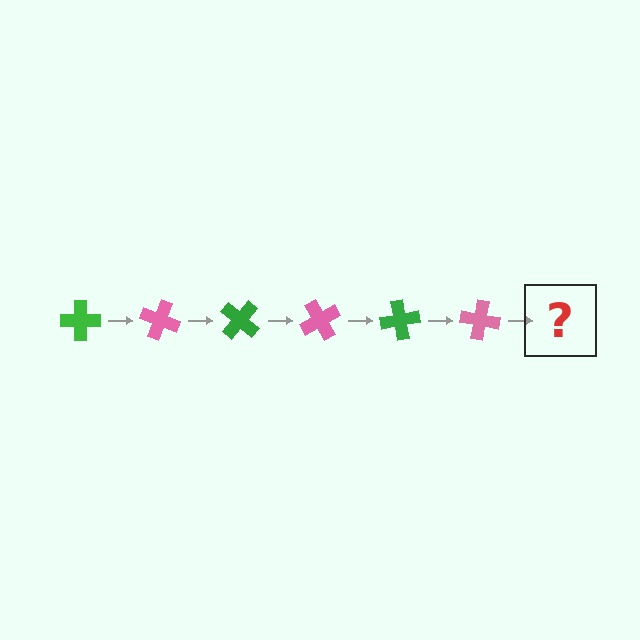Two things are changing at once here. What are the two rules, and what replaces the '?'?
The two rules are that it rotates 20 degrees each step and the color cycles through green and pink. The '?' should be a green cross, rotated 120 degrees from the start.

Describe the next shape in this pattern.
It should be a green cross, rotated 120 degrees from the start.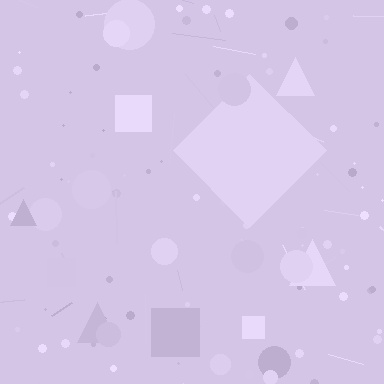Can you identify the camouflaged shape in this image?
The camouflaged shape is a diamond.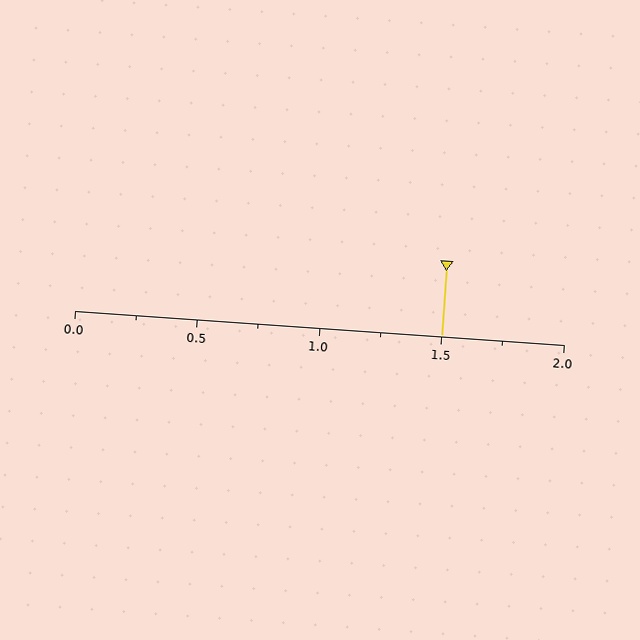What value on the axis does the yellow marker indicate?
The marker indicates approximately 1.5.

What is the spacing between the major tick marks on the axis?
The major ticks are spaced 0.5 apart.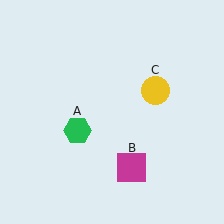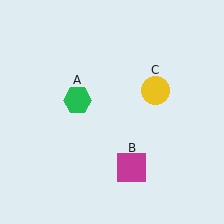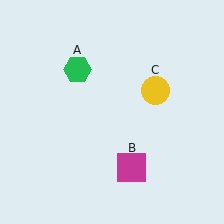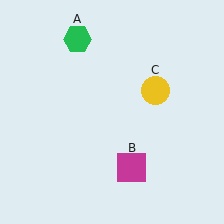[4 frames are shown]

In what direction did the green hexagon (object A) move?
The green hexagon (object A) moved up.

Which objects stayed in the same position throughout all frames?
Magenta square (object B) and yellow circle (object C) remained stationary.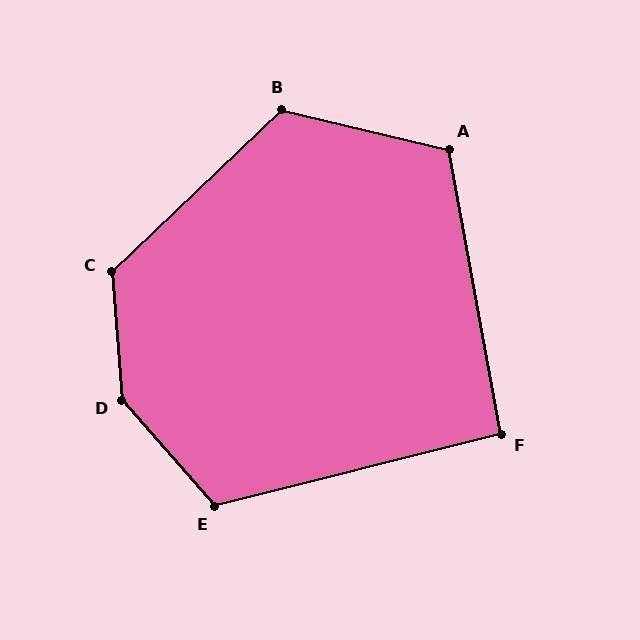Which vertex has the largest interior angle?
D, at approximately 143 degrees.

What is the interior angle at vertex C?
Approximately 129 degrees (obtuse).